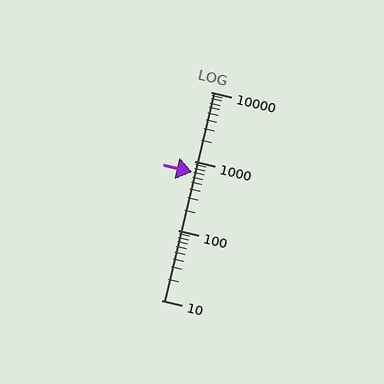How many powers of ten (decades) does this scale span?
The scale spans 3 decades, from 10 to 10000.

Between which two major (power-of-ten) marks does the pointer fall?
The pointer is between 100 and 1000.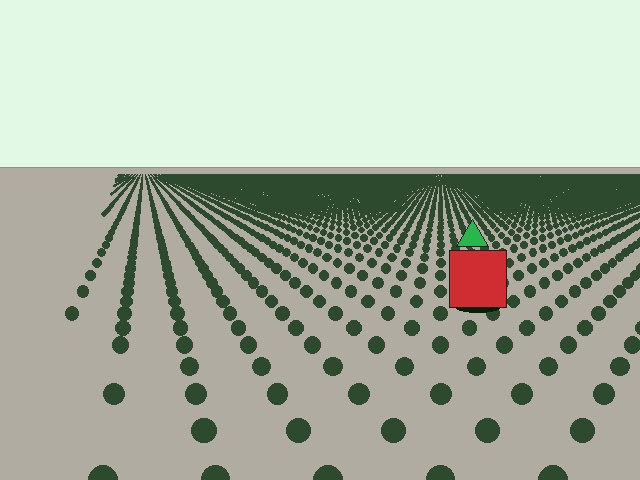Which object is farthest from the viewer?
The green triangle is farthest from the viewer. It appears smaller and the ground texture around it is denser.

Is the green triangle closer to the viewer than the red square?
No. The red square is closer — you can tell from the texture gradient: the ground texture is coarser near it.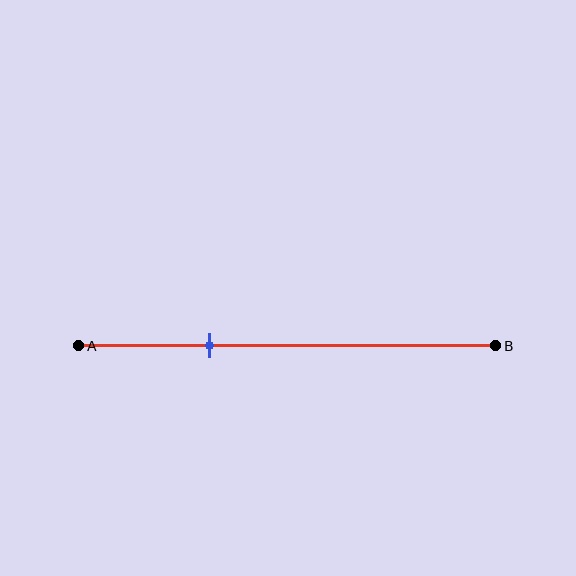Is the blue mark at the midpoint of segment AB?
No, the mark is at about 30% from A, not at the 50% midpoint.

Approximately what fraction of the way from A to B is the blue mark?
The blue mark is approximately 30% of the way from A to B.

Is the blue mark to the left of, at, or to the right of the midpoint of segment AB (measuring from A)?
The blue mark is to the left of the midpoint of segment AB.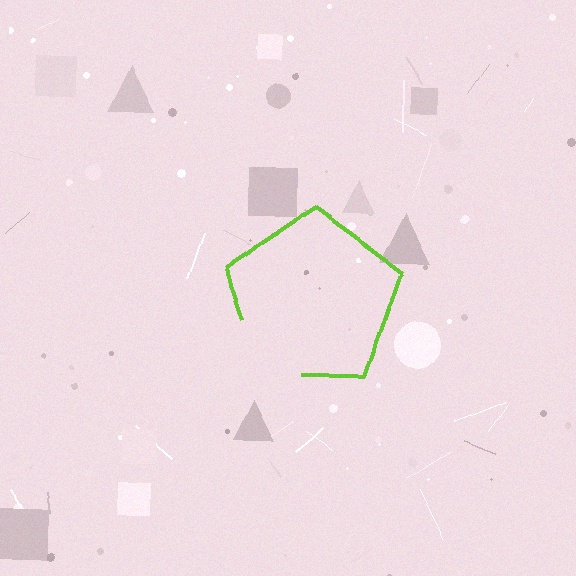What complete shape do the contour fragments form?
The contour fragments form a pentagon.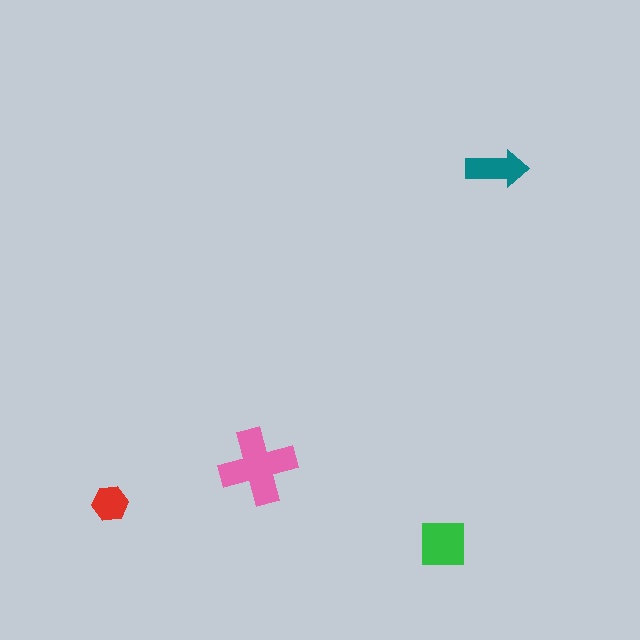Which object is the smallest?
The red hexagon.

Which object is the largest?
The pink cross.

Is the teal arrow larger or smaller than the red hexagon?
Larger.